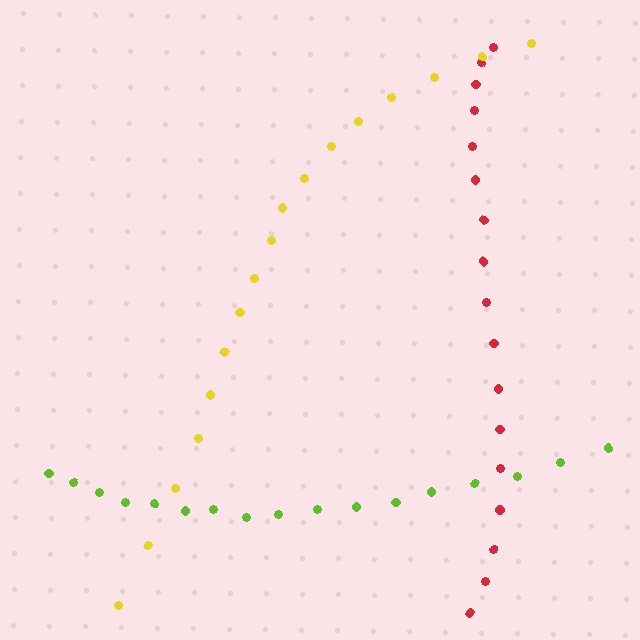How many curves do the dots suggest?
There are 3 distinct paths.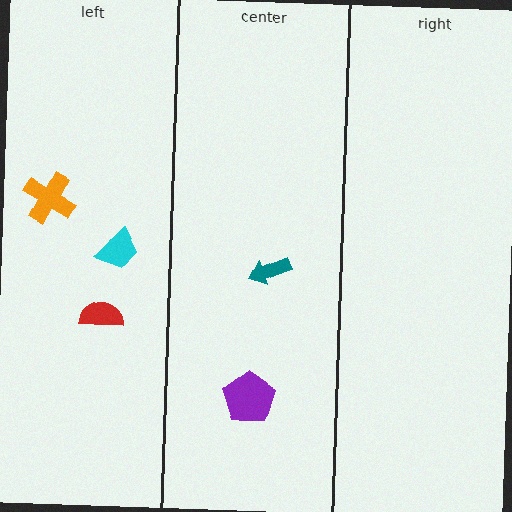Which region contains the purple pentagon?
The center region.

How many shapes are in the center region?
2.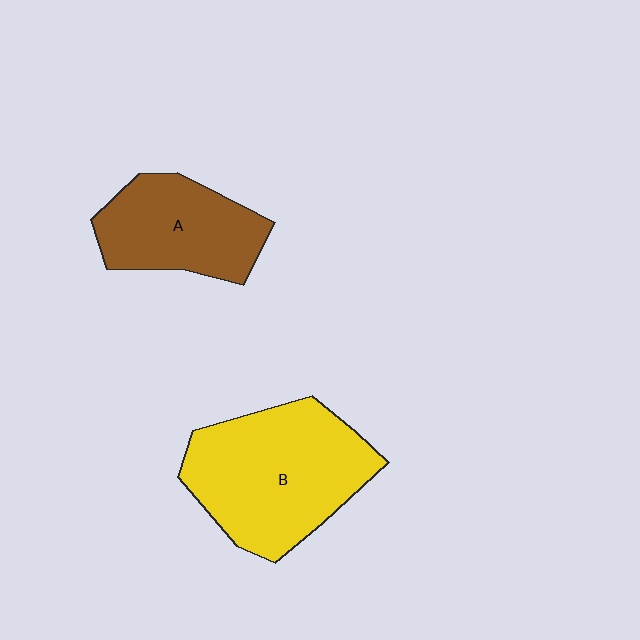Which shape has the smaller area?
Shape A (brown).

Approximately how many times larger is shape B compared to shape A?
Approximately 1.5 times.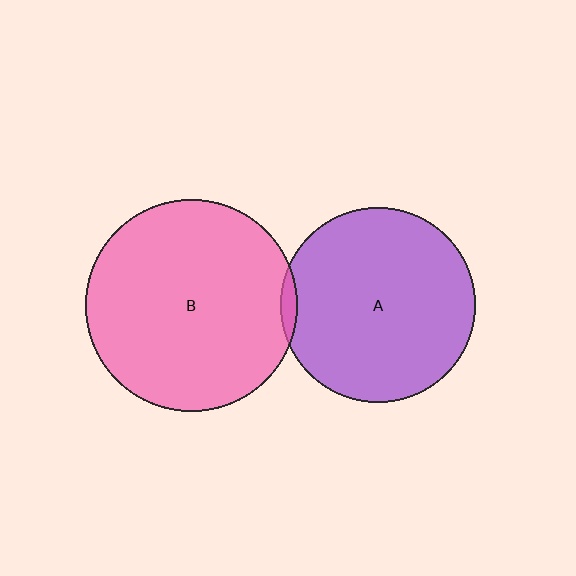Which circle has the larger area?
Circle B (pink).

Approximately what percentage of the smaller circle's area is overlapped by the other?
Approximately 5%.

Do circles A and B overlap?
Yes.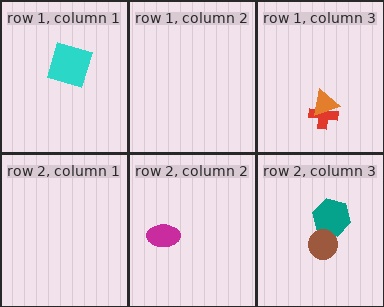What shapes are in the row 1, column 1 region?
The cyan square.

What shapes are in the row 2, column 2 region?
The magenta ellipse.